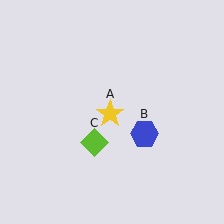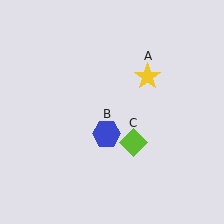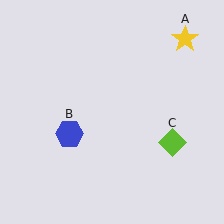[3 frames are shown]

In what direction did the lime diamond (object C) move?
The lime diamond (object C) moved right.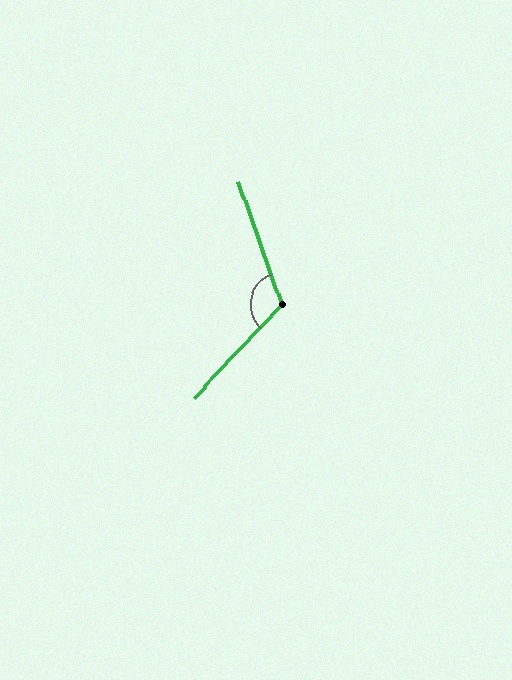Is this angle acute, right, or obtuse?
It is obtuse.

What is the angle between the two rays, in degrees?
Approximately 117 degrees.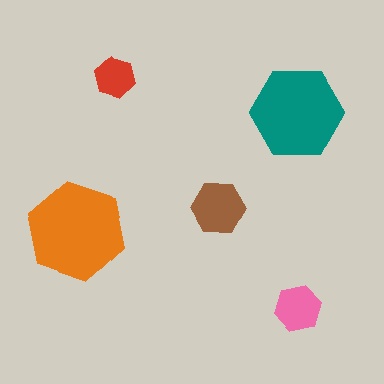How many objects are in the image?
There are 5 objects in the image.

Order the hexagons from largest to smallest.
the orange one, the teal one, the brown one, the pink one, the red one.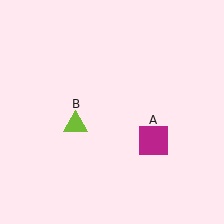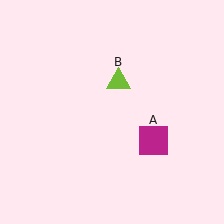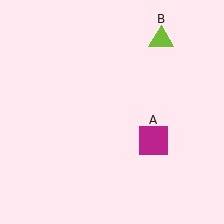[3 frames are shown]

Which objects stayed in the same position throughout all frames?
Magenta square (object A) remained stationary.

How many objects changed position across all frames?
1 object changed position: lime triangle (object B).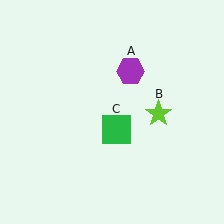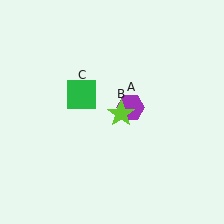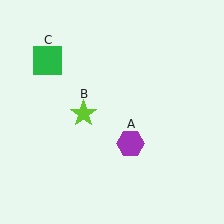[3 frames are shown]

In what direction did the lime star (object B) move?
The lime star (object B) moved left.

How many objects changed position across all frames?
3 objects changed position: purple hexagon (object A), lime star (object B), green square (object C).